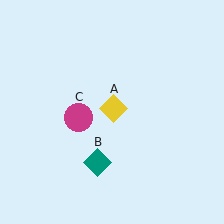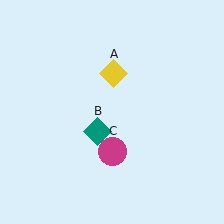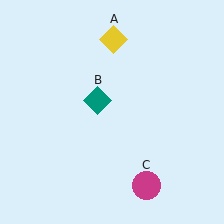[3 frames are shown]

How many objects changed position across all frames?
3 objects changed position: yellow diamond (object A), teal diamond (object B), magenta circle (object C).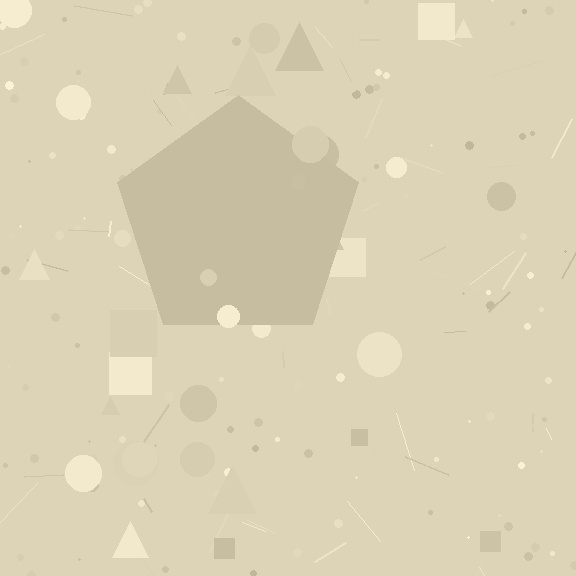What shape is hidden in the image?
A pentagon is hidden in the image.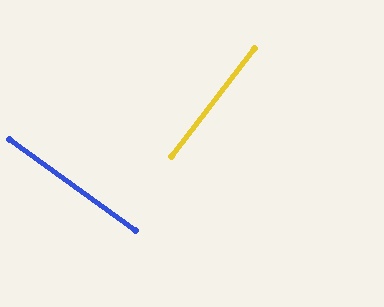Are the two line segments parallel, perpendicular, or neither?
Perpendicular — they meet at approximately 88°.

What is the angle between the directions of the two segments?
Approximately 88 degrees.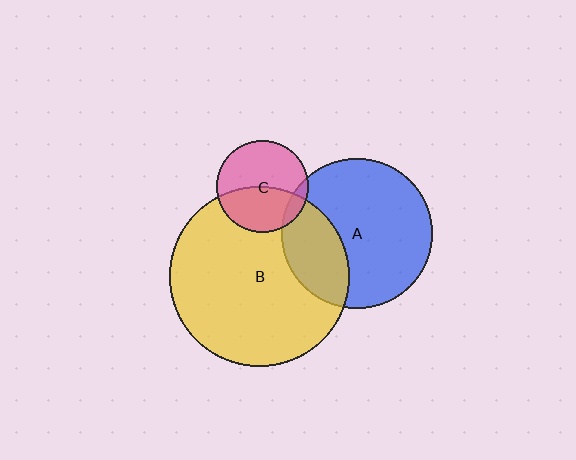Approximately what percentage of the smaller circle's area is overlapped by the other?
Approximately 30%.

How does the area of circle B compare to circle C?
Approximately 3.8 times.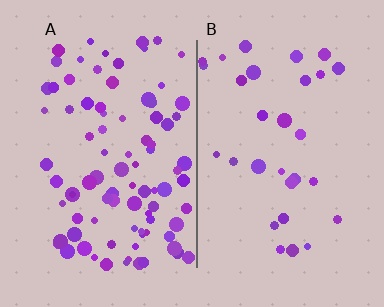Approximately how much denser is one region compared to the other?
Approximately 2.9× — region A over region B.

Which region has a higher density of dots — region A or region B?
A (the left).